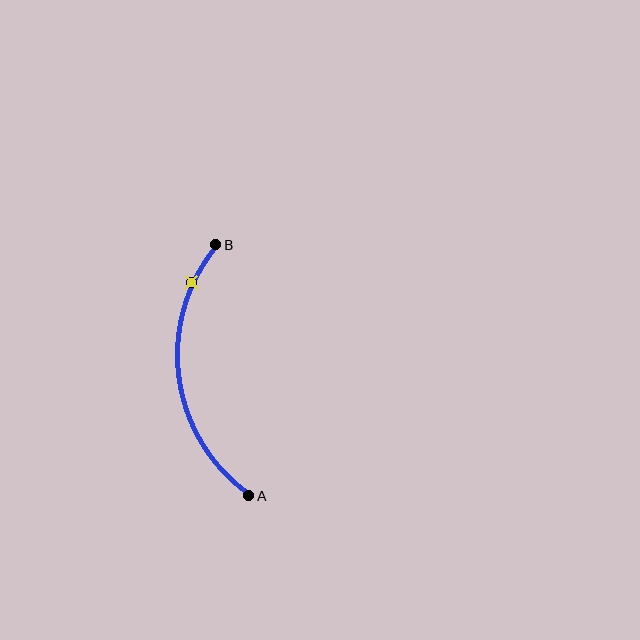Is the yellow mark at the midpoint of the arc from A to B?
No. The yellow mark lies on the arc but is closer to endpoint B. The arc midpoint would be at the point on the curve equidistant along the arc from both A and B.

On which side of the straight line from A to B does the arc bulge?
The arc bulges to the left of the straight line connecting A and B.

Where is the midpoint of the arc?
The arc midpoint is the point on the curve farthest from the straight line joining A and B. It sits to the left of that line.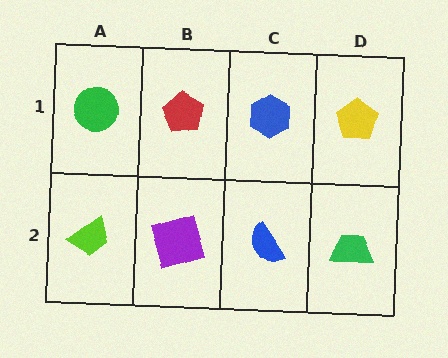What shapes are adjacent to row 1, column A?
A lime trapezoid (row 2, column A), a red pentagon (row 1, column B).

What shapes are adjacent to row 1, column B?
A purple square (row 2, column B), a green circle (row 1, column A), a blue hexagon (row 1, column C).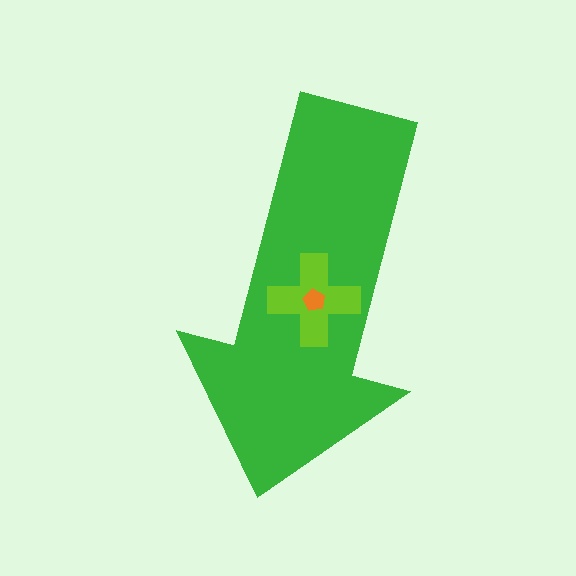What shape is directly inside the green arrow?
The lime cross.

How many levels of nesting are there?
3.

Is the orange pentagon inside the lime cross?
Yes.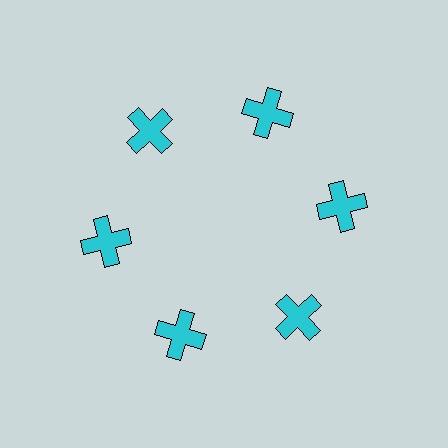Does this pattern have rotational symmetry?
Yes, this pattern has 6-fold rotational symmetry. It looks the same after rotating 60 degrees around the center.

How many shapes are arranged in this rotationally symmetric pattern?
There are 6 shapes, arranged in 6 groups of 1.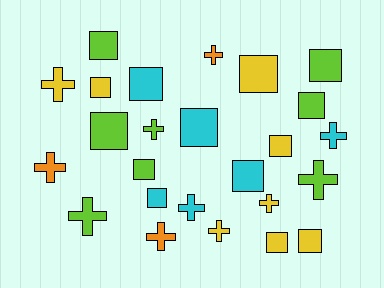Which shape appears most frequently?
Square, with 14 objects.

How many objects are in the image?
There are 25 objects.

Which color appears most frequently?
Lime, with 8 objects.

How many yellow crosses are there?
There are 3 yellow crosses.